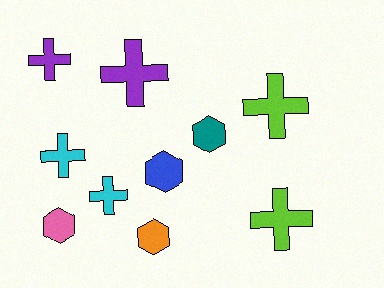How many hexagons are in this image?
There are 4 hexagons.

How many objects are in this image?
There are 10 objects.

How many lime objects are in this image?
There are 2 lime objects.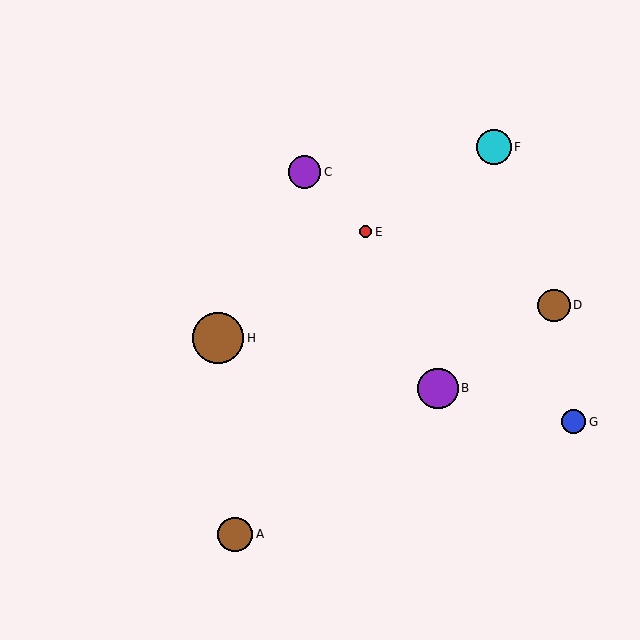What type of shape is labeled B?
Shape B is a purple circle.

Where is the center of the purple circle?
The center of the purple circle is at (304, 172).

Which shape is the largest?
The brown circle (labeled H) is the largest.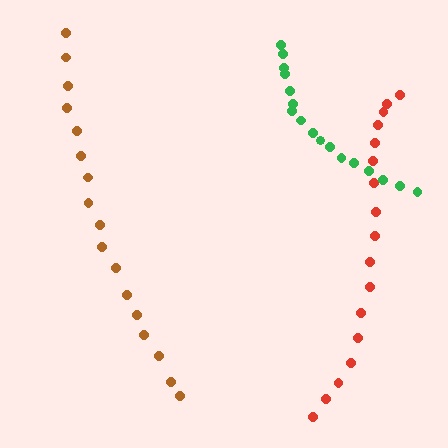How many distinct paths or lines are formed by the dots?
There are 3 distinct paths.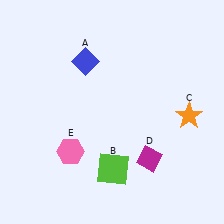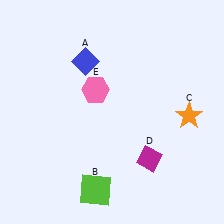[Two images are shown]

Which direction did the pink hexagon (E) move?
The pink hexagon (E) moved up.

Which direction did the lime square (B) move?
The lime square (B) moved down.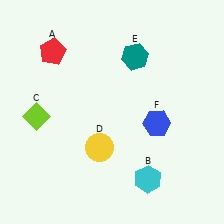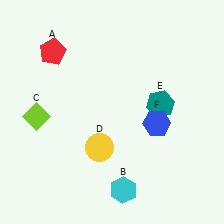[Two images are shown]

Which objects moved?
The objects that moved are: the cyan hexagon (B), the teal hexagon (E).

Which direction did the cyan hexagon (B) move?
The cyan hexagon (B) moved left.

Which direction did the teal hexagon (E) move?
The teal hexagon (E) moved down.